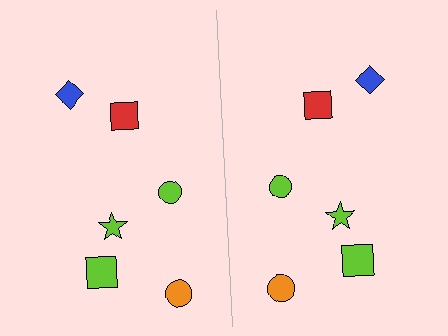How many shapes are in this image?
There are 12 shapes in this image.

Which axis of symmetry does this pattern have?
The pattern has a vertical axis of symmetry running through the center of the image.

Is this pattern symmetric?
Yes, this pattern has bilateral (reflection) symmetry.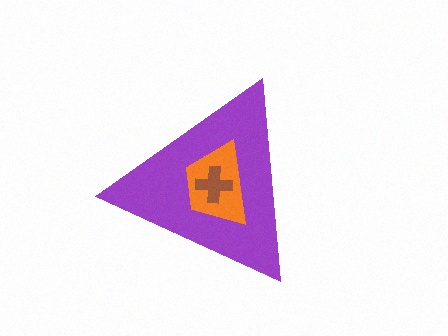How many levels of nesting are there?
3.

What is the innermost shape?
The brown cross.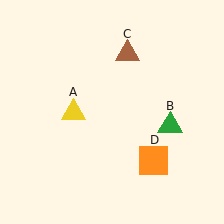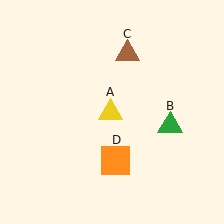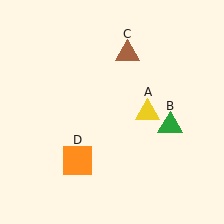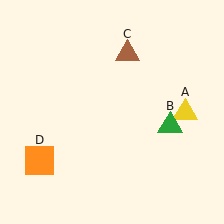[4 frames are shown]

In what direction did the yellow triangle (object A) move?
The yellow triangle (object A) moved right.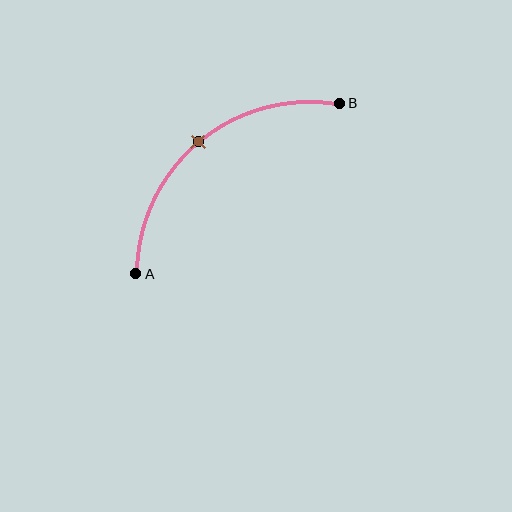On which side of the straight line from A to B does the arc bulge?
The arc bulges above and to the left of the straight line connecting A and B.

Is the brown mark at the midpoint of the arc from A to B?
Yes. The brown mark lies on the arc at equal arc-length from both A and B — it is the arc midpoint.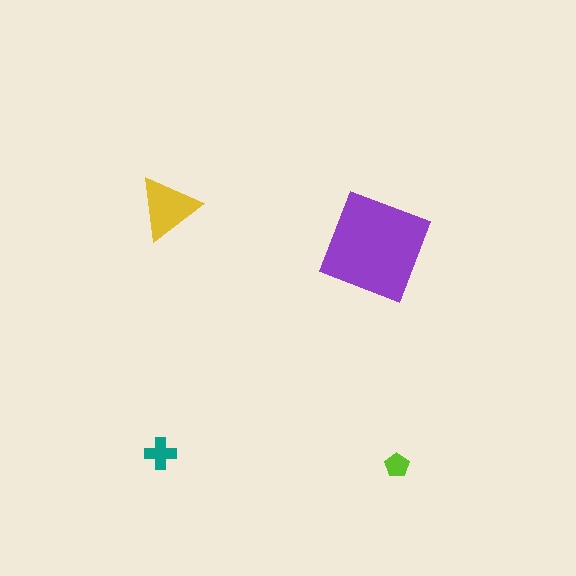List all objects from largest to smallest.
The purple square, the yellow triangle, the teal cross, the lime pentagon.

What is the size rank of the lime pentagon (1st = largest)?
4th.